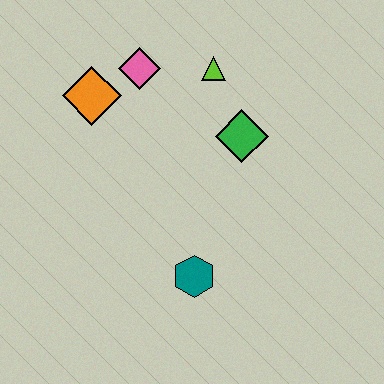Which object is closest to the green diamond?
The lime triangle is closest to the green diamond.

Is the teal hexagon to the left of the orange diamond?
No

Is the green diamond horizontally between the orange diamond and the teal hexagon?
No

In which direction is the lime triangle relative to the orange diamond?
The lime triangle is to the right of the orange diamond.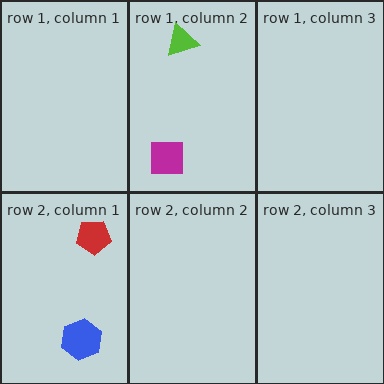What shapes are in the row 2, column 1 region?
The blue hexagon, the red pentagon.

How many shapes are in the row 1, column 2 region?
2.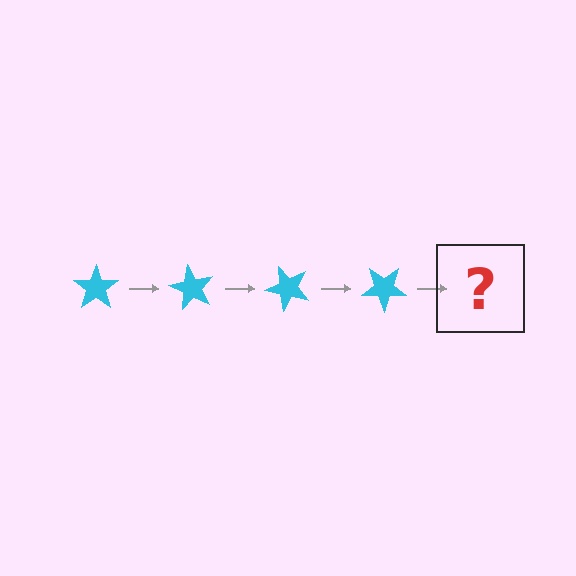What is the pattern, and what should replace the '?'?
The pattern is that the star rotates 60 degrees each step. The '?' should be a cyan star rotated 240 degrees.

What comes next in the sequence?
The next element should be a cyan star rotated 240 degrees.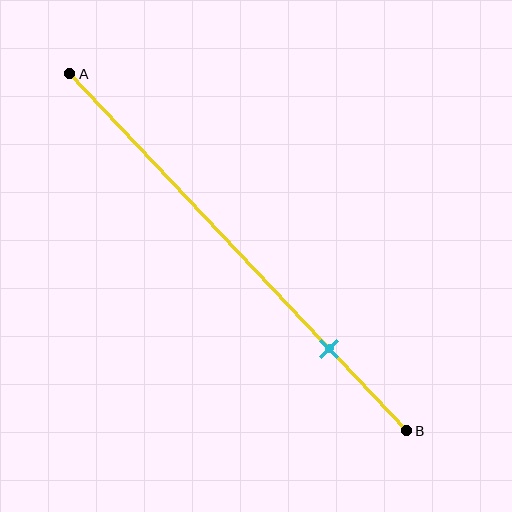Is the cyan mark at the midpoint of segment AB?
No, the mark is at about 75% from A, not at the 50% midpoint.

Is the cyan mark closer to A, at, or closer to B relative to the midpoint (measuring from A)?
The cyan mark is closer to point B than the midpoint of segment AB.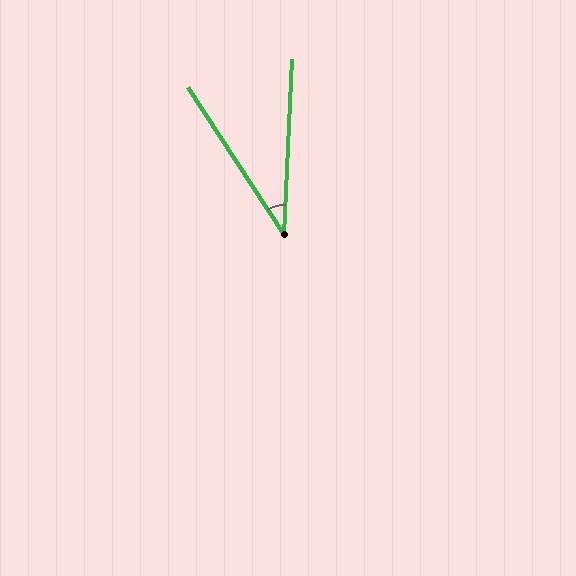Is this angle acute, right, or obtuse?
It is acute.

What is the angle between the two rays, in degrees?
Approximately 36 degrees.